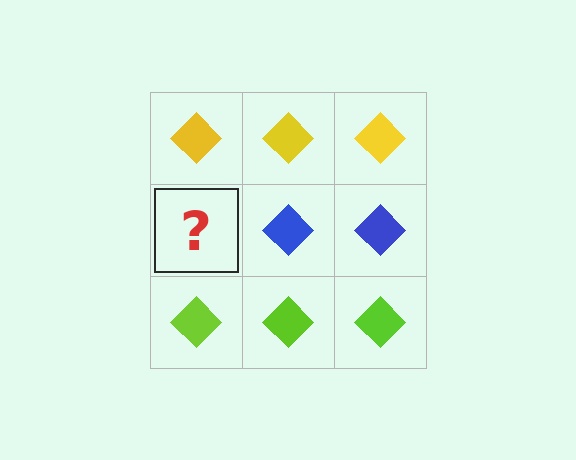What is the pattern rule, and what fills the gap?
The rule is that each row has a consistent color. The gap should be filled with a blue diamond.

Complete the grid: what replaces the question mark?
The question mark should be replaced with a blue diamond.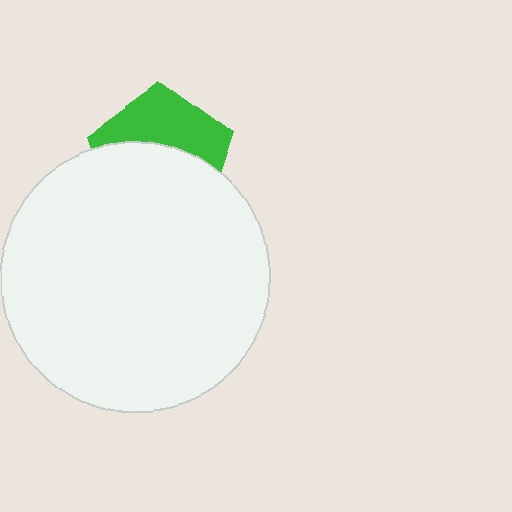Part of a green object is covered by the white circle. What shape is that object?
It is a pentagon.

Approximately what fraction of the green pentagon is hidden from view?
Roughly 57% of the green pentagon is hidden behind the white circle.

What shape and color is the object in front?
The object in front is a white circle.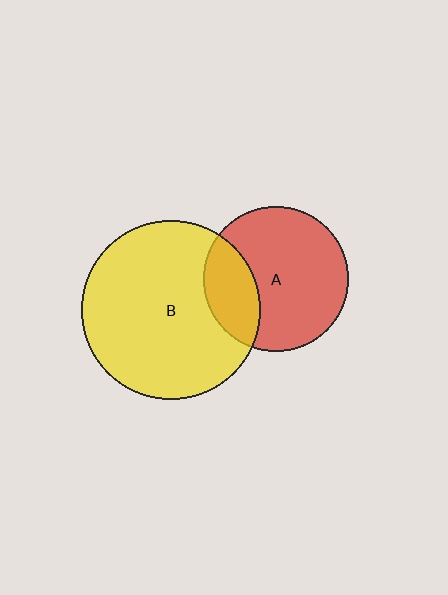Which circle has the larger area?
Circle B (yellow).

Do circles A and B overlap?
Yes.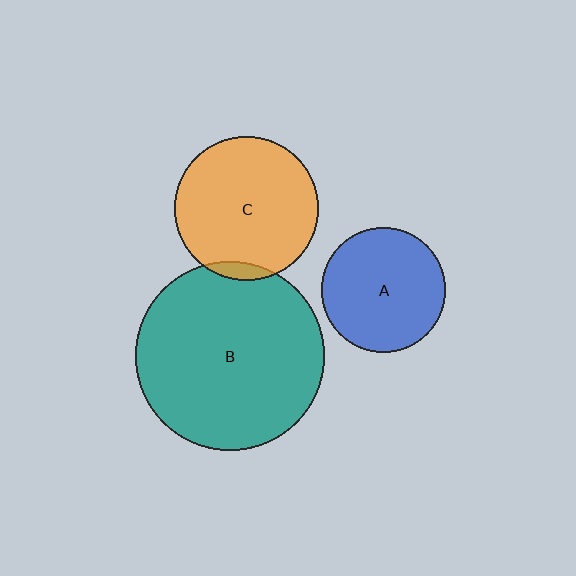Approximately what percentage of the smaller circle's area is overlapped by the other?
Approximately 5%.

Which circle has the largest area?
Circle B (teal).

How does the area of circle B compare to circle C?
Approximately 1.7 times.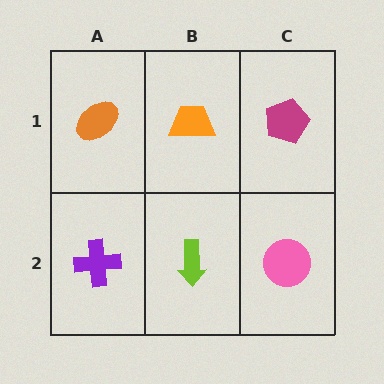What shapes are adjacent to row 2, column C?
A magenta pentagon (row 1, column C), a lime arrow (row 2, column B).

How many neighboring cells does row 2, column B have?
3.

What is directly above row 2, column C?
A magenta pentagon.